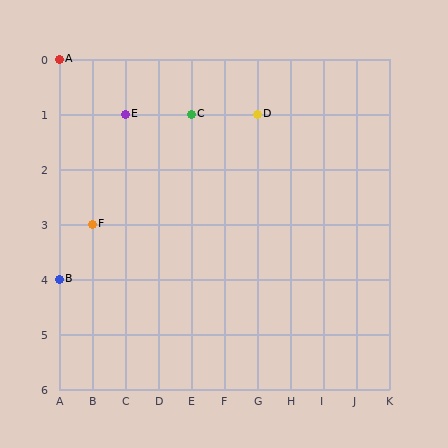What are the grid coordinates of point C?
Point C is at grid coordinates (E, 1).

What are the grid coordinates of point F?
Point F is at grid coordinates (B, 3).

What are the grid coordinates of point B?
Point B is at grid coordinates (A, 4).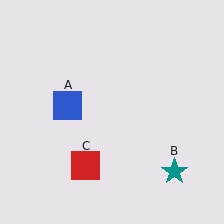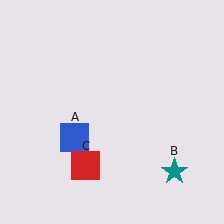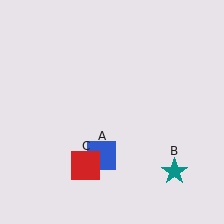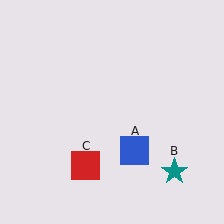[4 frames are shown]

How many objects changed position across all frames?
1 object changed position: blue square (object A).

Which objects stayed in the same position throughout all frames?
Teal star (object B) and red square (object C) remained stationary.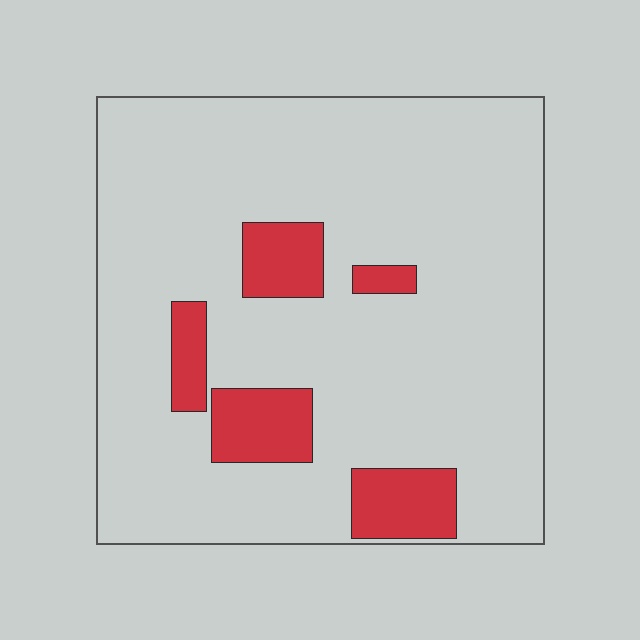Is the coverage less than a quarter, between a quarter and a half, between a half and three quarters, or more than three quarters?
Less than a quarter.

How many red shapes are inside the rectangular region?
5.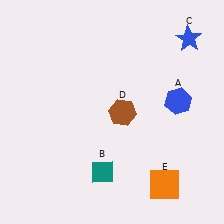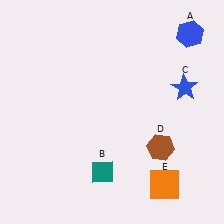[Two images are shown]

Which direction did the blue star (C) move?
The blue star (C) moved down.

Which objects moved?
The objects that moved are: the blue hexagon (A), the blue star (C), the brown hexagon (D).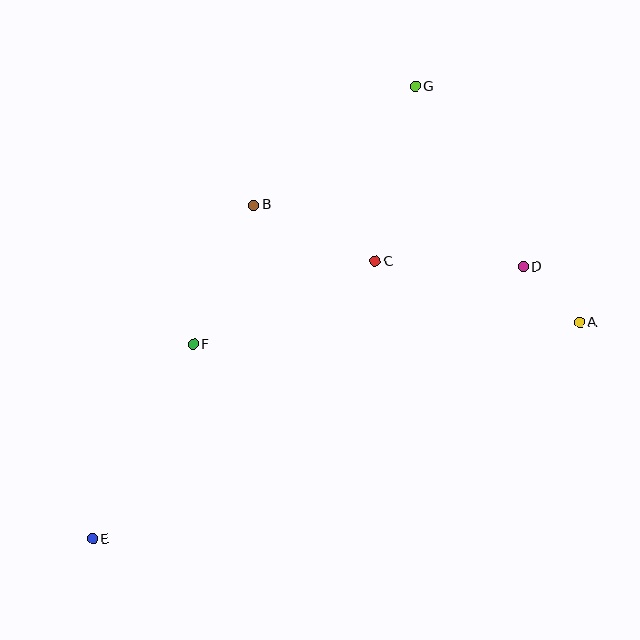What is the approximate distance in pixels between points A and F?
The distance between A and F is approximately 387 pixels.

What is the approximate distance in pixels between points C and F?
The distance between C and F is approximately 200 pixels.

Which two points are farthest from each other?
Points E and G are farthest from each other.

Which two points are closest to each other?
Points A and D are closest to each other.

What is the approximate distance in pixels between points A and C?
The distance between A and C is approximately 213 pixels.